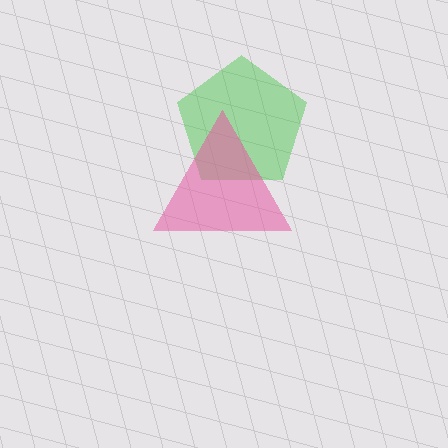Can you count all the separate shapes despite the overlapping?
Yes, there are 2 separate shapes.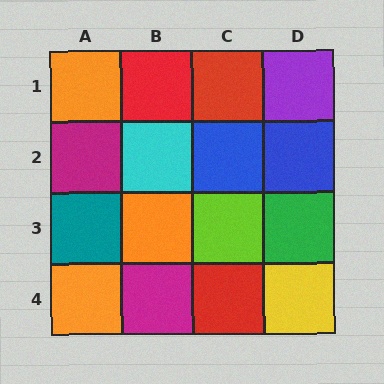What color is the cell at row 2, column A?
Magenta.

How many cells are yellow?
1 cell is yellow.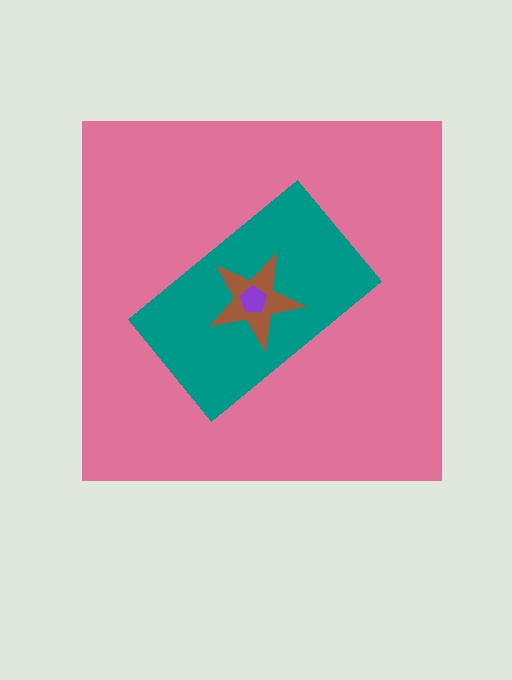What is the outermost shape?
The pink square.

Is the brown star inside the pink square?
Yes.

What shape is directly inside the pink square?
The teal rectangle.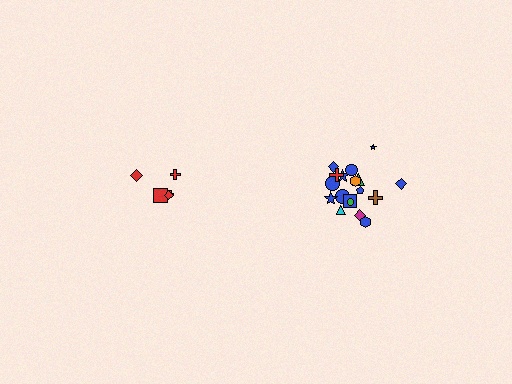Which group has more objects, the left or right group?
The right group.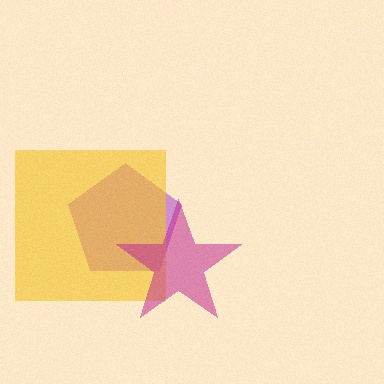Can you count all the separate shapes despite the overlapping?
Yes, there are 3 separate shapes.